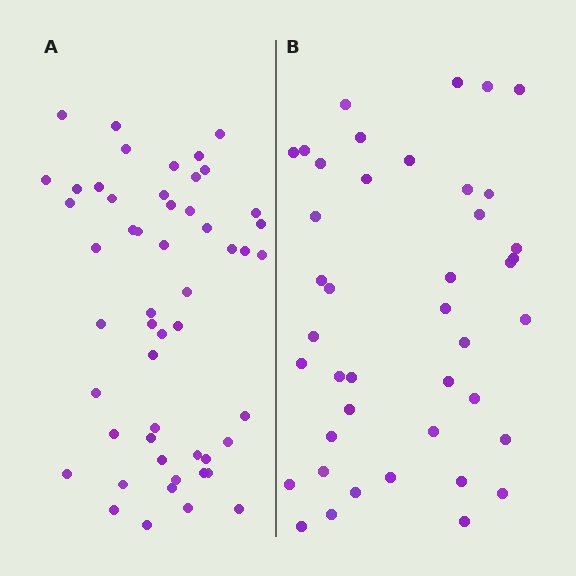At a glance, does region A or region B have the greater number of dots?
Region A (the left region) has more dots.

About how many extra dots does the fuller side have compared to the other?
Region A has roughly 10 or so more dots than region B.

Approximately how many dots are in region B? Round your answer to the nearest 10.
About 40 dots. (The exact count is 42, which rounds to 40.)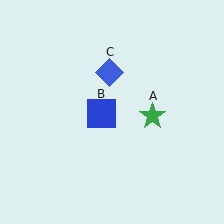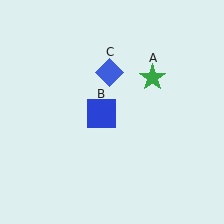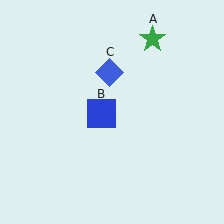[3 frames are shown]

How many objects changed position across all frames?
1 object changed position: green star (object A).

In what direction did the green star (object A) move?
The green star (object A) moved up.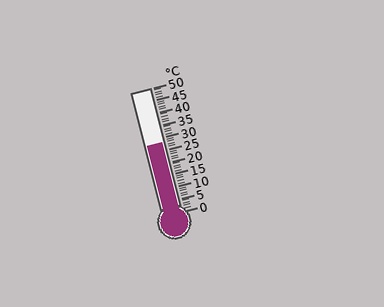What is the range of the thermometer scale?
The thermometer scale ranges from 0°C to 50°C.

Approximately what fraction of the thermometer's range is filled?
The thermometer is filled to approximately 55% of its range.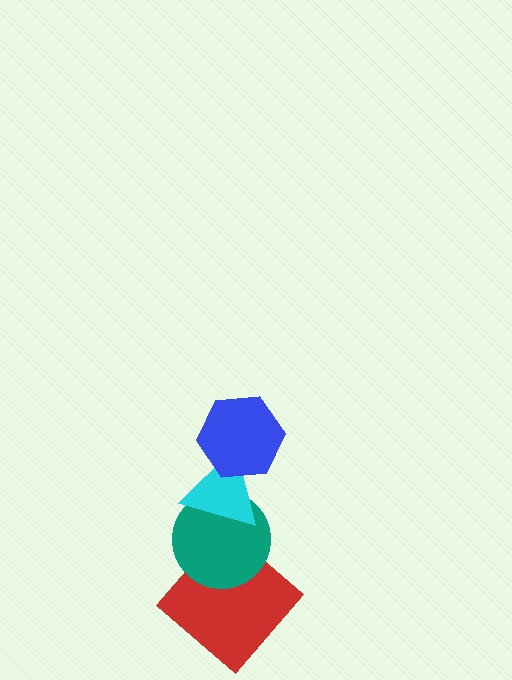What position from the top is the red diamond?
The red diamond is 4th from the top.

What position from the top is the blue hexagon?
The blue hexagon is 1st from the top.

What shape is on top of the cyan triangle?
The blue hexagon is on top of the cyan triangle.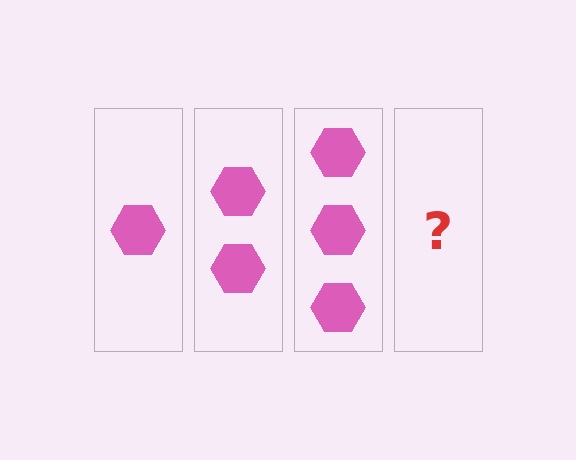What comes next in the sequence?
The next element should be 4 hexagons.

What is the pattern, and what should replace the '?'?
The pattern is that each step adds one more hexagon. The '?' should be 4 hexagons.